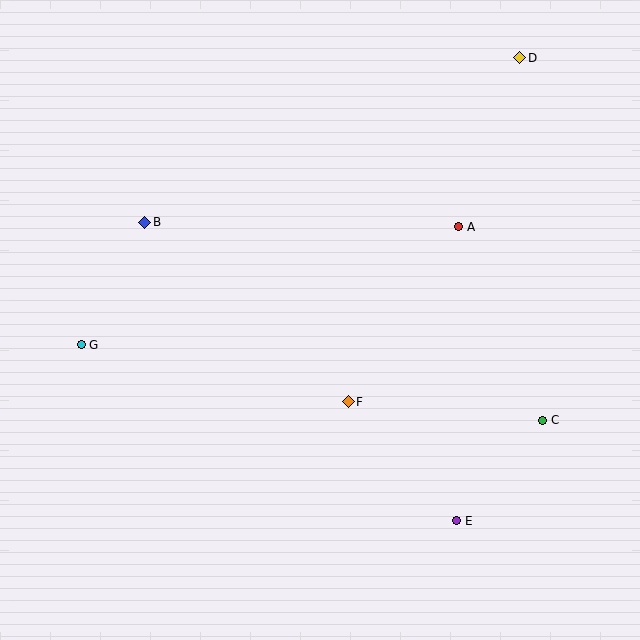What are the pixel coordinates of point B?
Point B is at (145, 222).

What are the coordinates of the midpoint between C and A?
The midpoint between C and A is at (501, 323).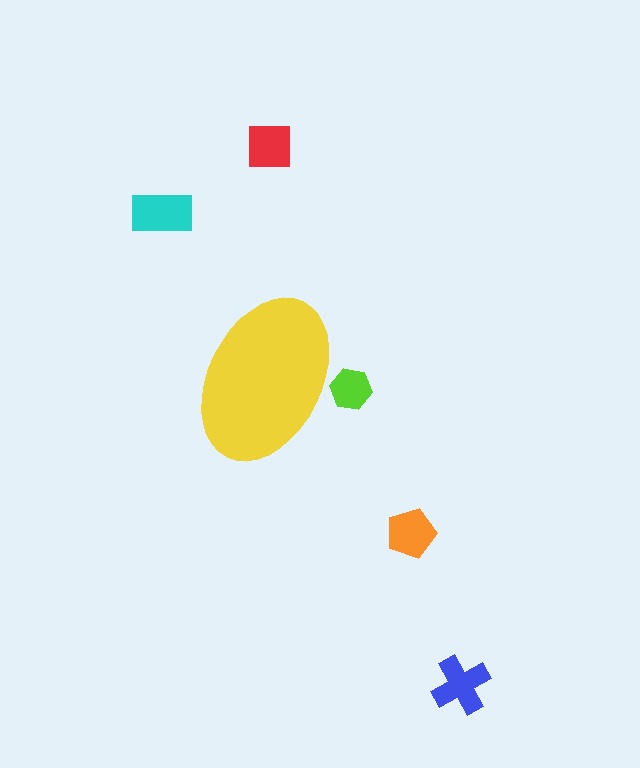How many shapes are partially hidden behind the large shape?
1 shape is partially hidden.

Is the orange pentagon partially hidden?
No, the orange pentagon is fully visible.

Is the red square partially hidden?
No, the red square is fully visible.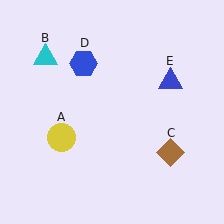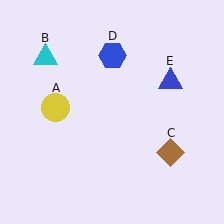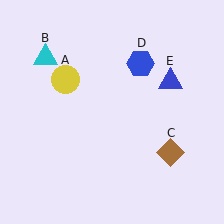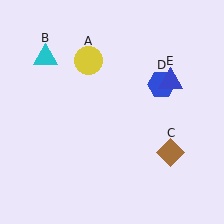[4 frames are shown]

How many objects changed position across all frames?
2 objects changed position: yellow circle (object A), blue hexagon (object D).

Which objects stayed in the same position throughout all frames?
Cyan triangle (object B) and brown diamond (object C) and blue triangle (object E) remained stationary.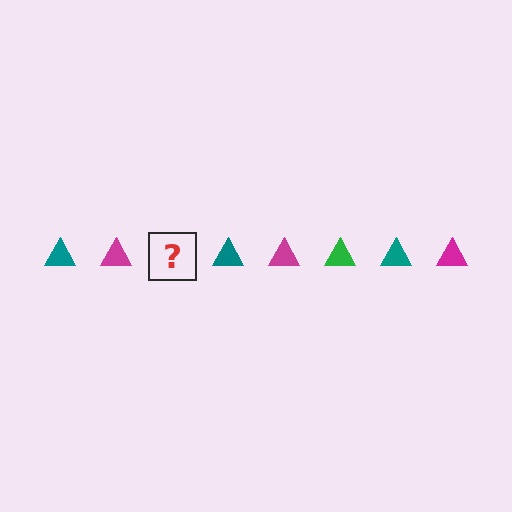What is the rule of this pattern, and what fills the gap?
The rule is that the pattern cycles through teal, magenta, green triangles. The gap should be filled with a green triangle.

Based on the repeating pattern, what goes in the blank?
The blank should be a green triangle.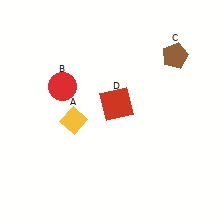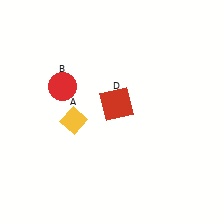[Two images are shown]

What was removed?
The brown pentagon (C) was removed in Image 2.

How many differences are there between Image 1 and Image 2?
There is 1 difference between the two images.